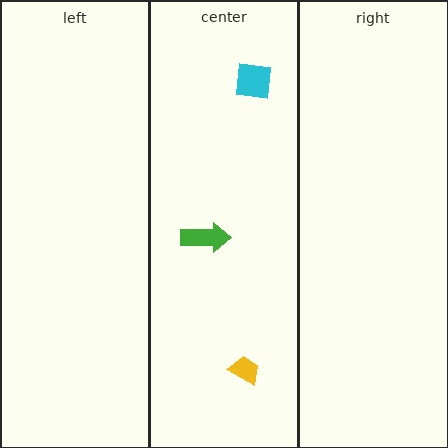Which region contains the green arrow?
The center region.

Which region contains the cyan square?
The center region.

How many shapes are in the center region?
3.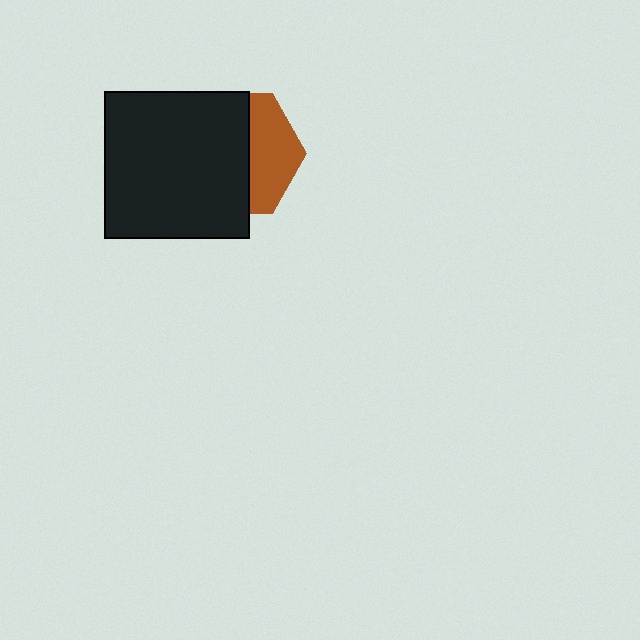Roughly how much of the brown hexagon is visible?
A small part of it is visible (roughly 39%).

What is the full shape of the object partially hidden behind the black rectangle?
The partially hidden object is a brown hexagon.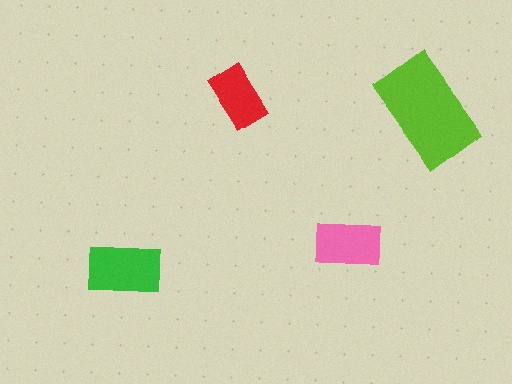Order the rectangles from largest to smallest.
the lime one, the green one, the pink one, the red one.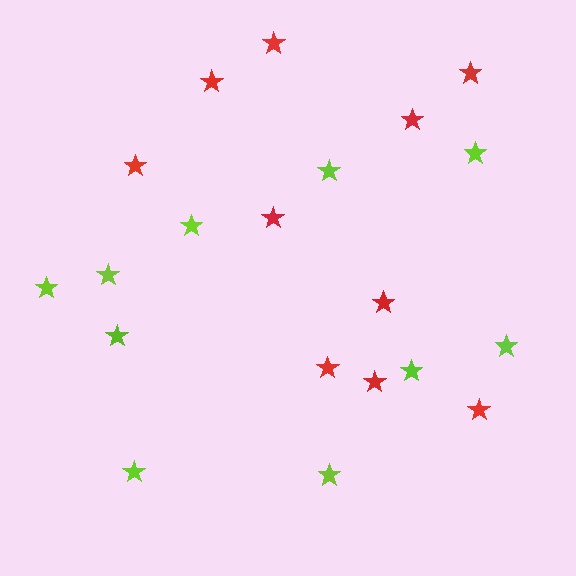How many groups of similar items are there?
There are 2 groups: one group of red stars (10) and one group of lime stars (10).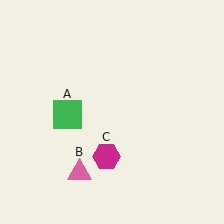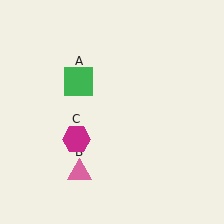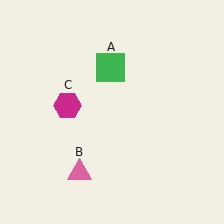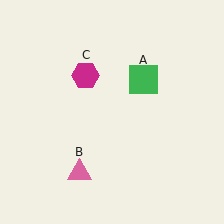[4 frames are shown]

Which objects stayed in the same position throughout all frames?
Pink triangle (object B) remained stationary.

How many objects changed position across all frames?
2 objects changed position: green square (object A), magenta hexagon (object C).